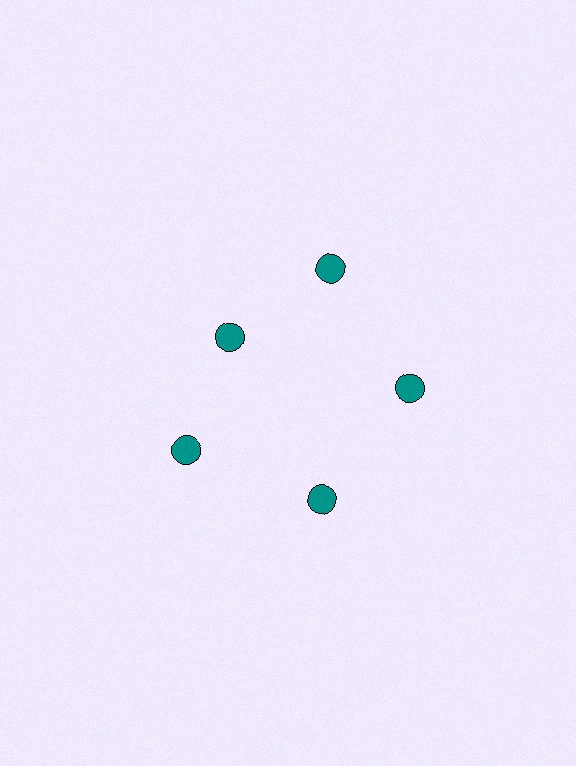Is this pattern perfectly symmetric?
No. The 5 teal circles are arranged in a ring, but one element near the 10 o'clock position is pulled inward toward the center, breaking the 5-fold rotational symmetry.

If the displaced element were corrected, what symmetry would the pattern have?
It would have 5-fold rotational symmetry — the pattern would map onto itself every 72 degrees.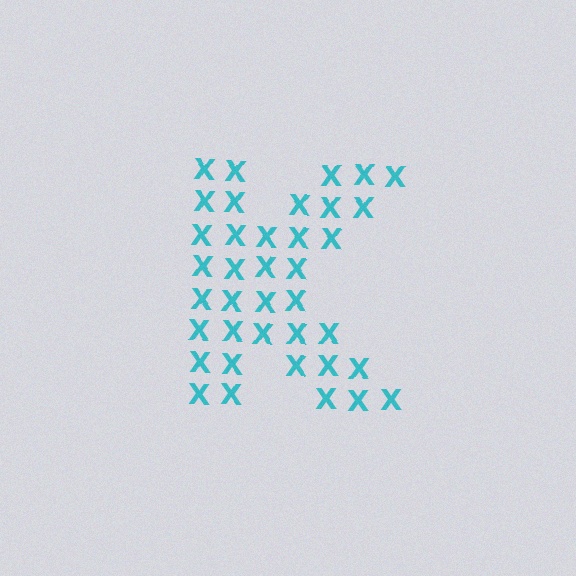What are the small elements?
The small elements are letter X's.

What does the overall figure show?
The overall figure shows the letter K.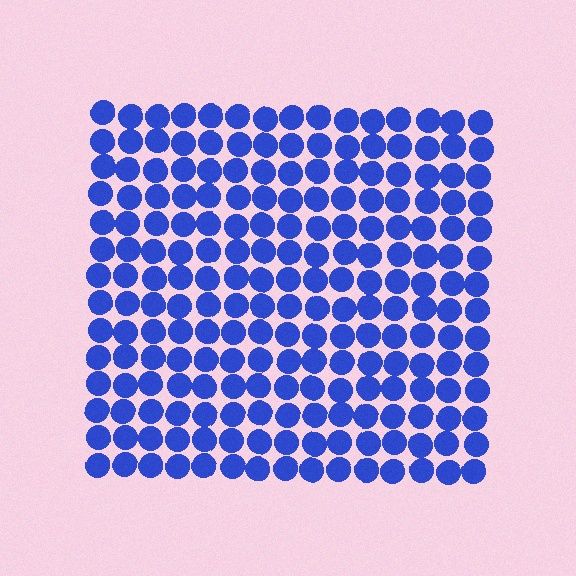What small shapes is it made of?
It is made of small circles.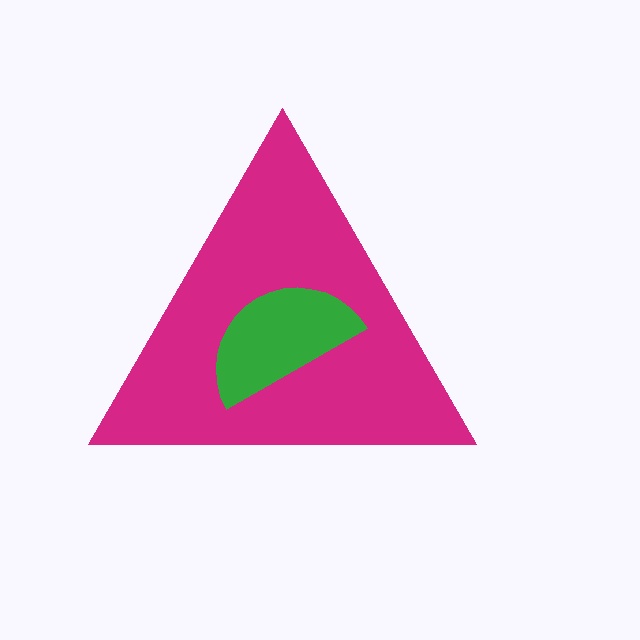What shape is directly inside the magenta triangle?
The green semicircle.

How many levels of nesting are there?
2.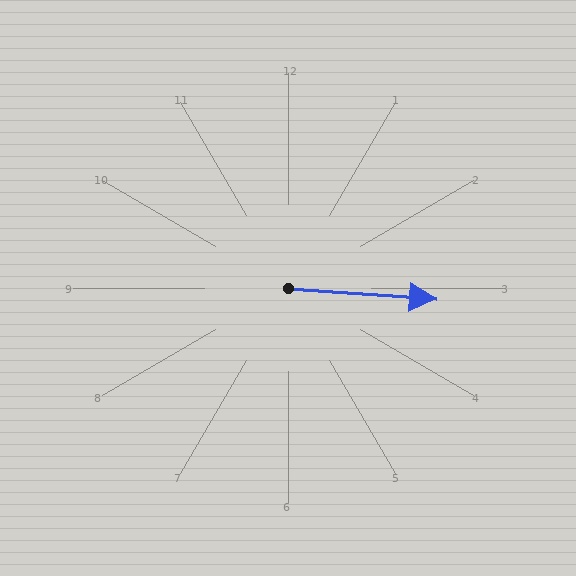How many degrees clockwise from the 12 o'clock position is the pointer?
Approximately 94 degrees.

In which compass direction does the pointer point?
East.